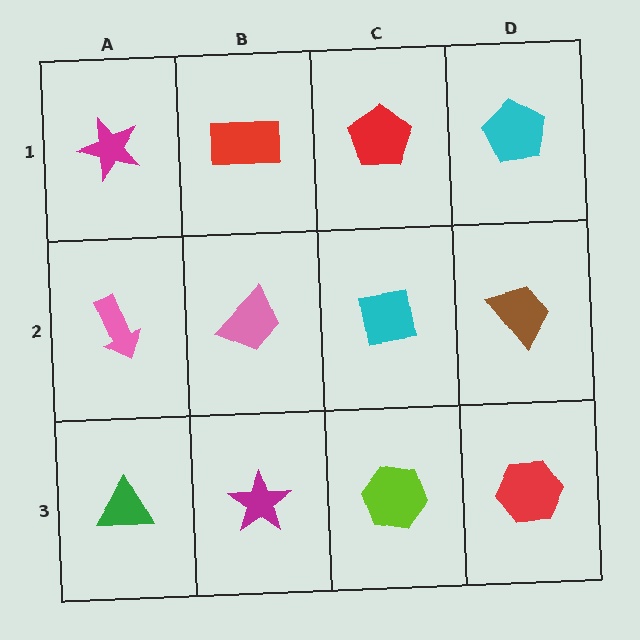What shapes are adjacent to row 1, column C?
A cyan square (row 2, column C), a red rectangle (row 1, column B), a cyan pentagon (row 1, column D).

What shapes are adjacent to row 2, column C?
A red pentagon (row 1, column C), a lime hexagon (row 3, column C), a pink trapezoid (row 2, column B), a brown trapezoid (row 2, column D).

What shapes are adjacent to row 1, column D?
A brown trapezoid (row 2, column D), a red pentagon (row 1, column C).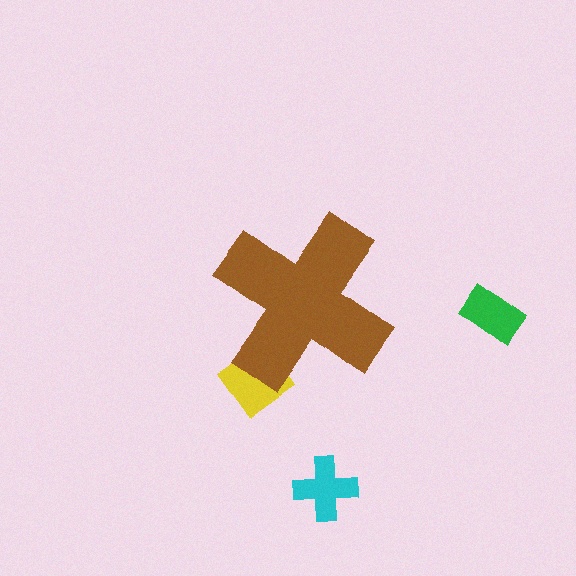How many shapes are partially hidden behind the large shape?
1 shape is partially hidden.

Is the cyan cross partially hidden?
No, the cyan cross is fully visible.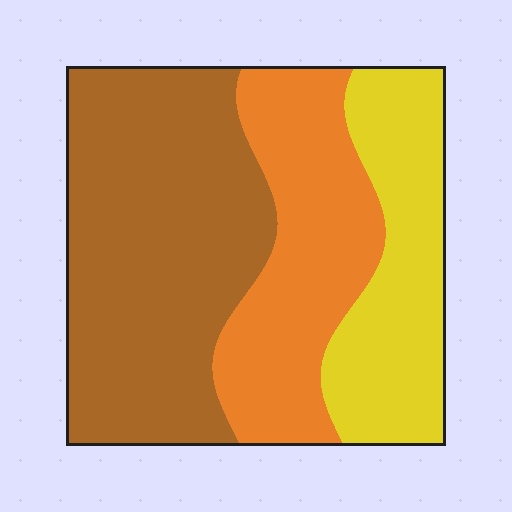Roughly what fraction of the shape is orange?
Orange takes up about one quarter (1/4) of the shape.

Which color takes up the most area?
Brown, at roughly 45%.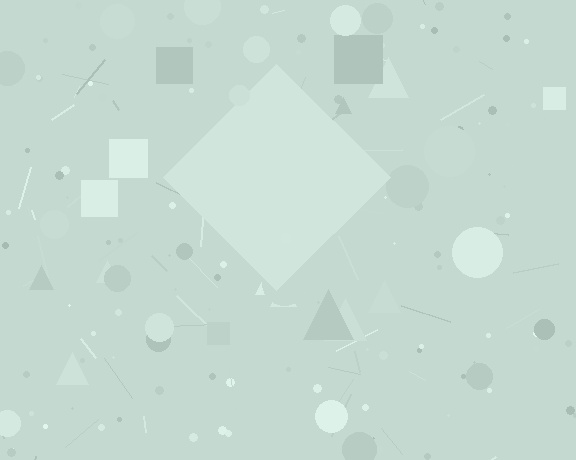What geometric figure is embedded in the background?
A diamond is embedded in the background.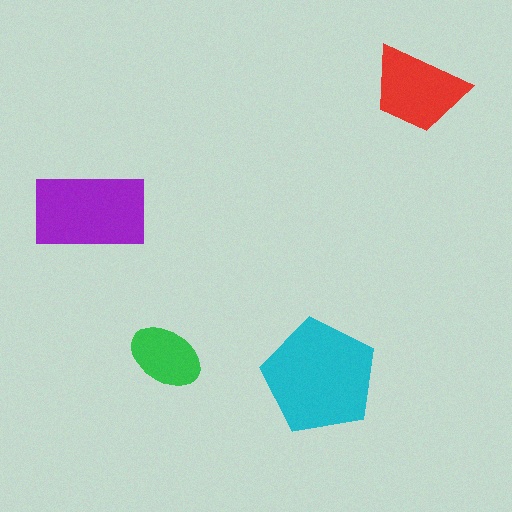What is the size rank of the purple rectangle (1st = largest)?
2nd.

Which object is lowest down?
The cyan pentagon is bottommost.